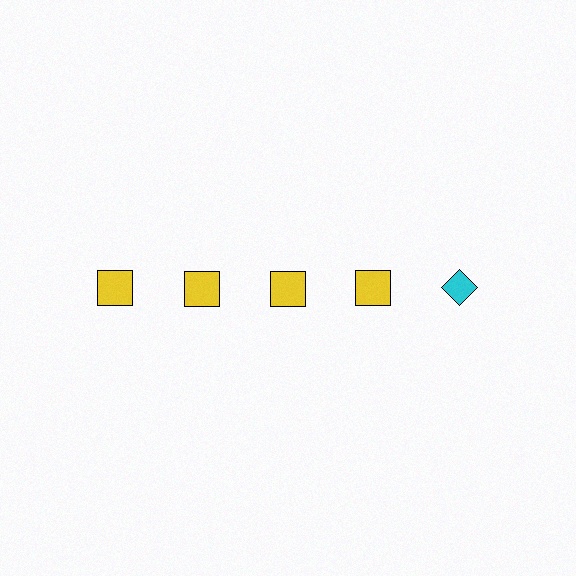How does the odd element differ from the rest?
It differs in both color (cyan instead of yellow) and shape (diamond instead of square).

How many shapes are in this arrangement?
There are 5 shapes arranged in a grid pattern.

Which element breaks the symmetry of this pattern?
The cyan diamond in the top row, rightmost column breaks the symmetry. All other shapes are yellow squares.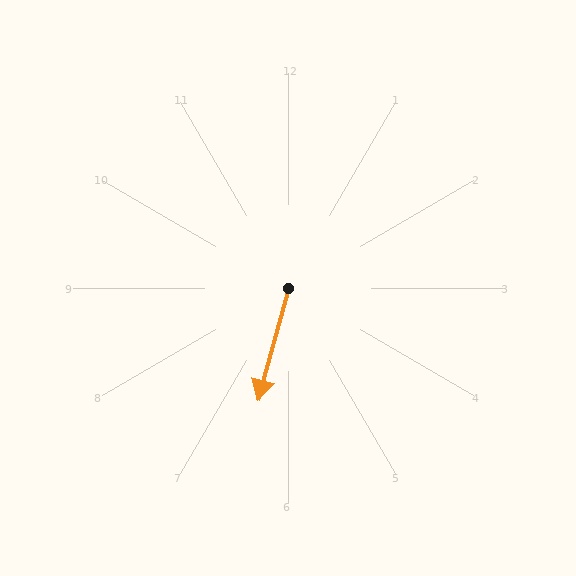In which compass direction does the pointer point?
South.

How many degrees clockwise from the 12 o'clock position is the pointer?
Approximately 195 degrees.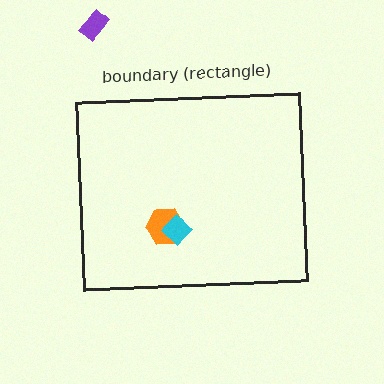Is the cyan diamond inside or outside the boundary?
Inside.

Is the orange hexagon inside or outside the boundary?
Inside.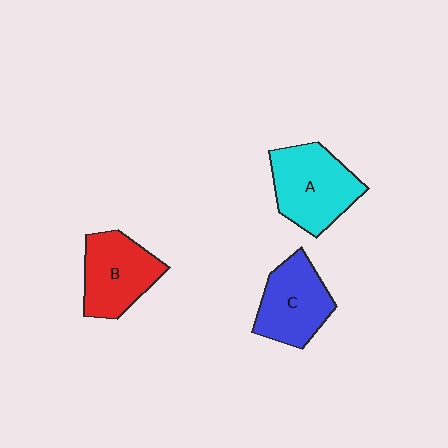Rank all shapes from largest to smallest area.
From largest to smallest: A (cyan), B (red), C (blue).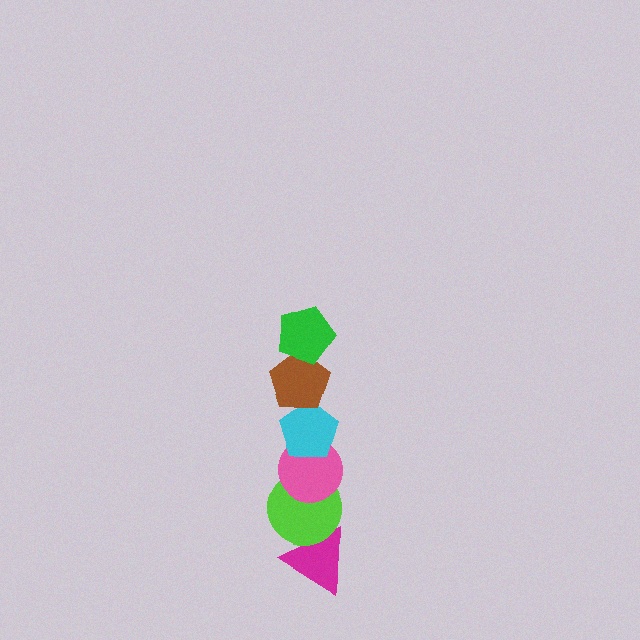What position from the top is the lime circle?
The lime circle is 5th from the top.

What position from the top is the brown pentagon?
The brown pentagon is 2nd from the top.